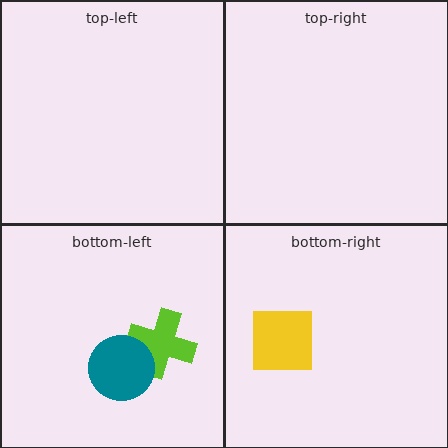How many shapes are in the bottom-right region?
1.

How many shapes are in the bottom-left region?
2.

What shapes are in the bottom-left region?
The lime cross, the teal circle.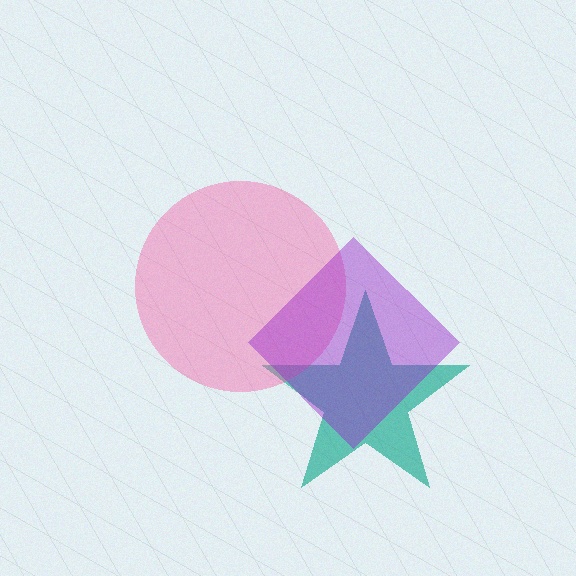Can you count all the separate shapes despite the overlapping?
Yes, there are 3 separate shapes.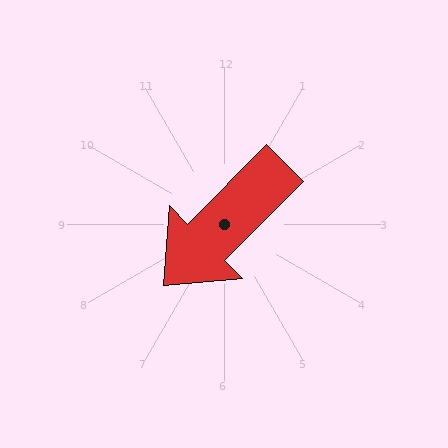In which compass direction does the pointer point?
Southwest.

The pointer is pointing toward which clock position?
Roughly 7 o'clock.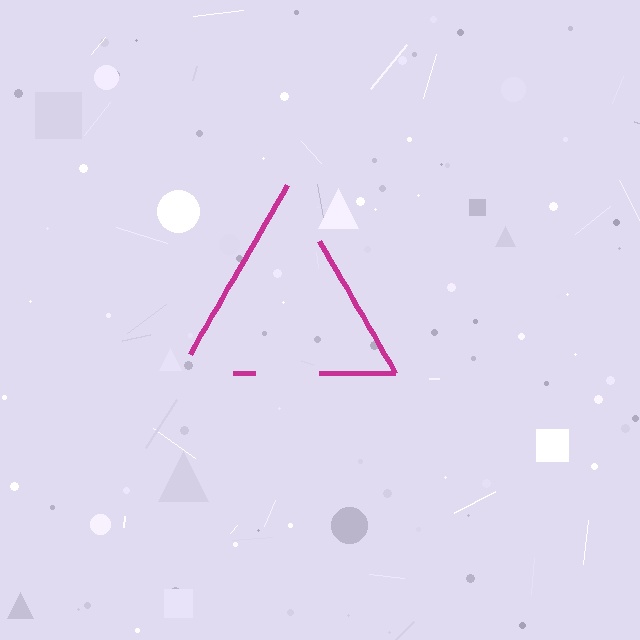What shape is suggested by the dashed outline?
The dashed outline suggests a triangle.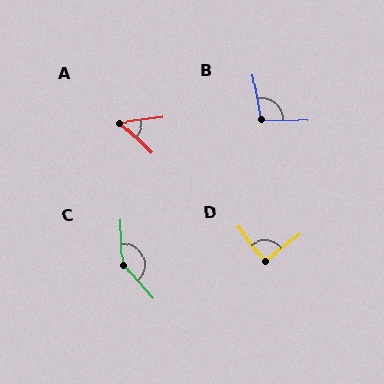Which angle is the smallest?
A, at approximately 52 degrees.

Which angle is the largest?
C, at approximately 141 degrees.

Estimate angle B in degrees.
Approximately 102 degrees.